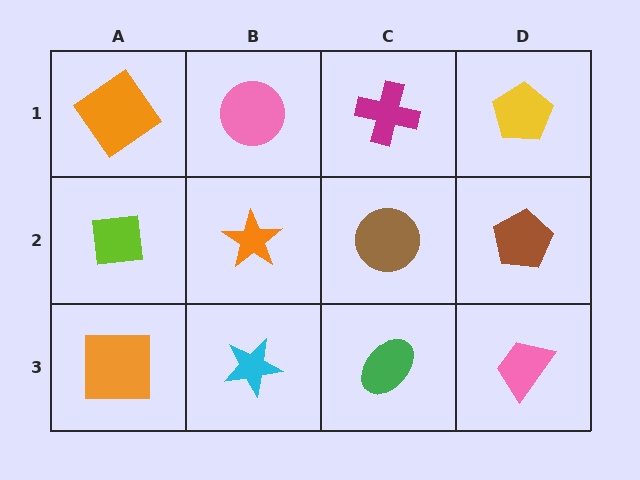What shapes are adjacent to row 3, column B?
An orange star (row 2, column B), an orange square (row 3, column A), a green ellipse (row 3, column C).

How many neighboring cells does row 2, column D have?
3.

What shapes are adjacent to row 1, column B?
An orange star (row 2, column B), an orange diamond (row 1, column A), a magenta cross (row 1, column C).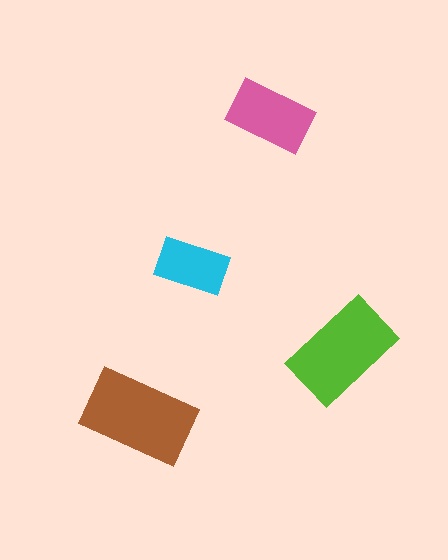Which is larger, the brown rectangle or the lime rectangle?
The brown one.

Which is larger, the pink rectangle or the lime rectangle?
The lime one.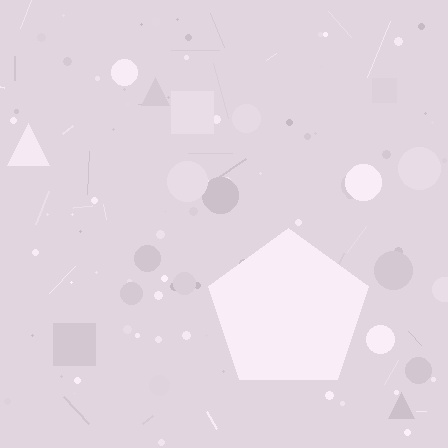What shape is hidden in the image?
A pentagon is hidden in the image.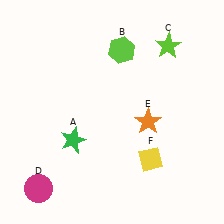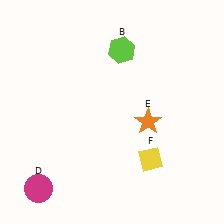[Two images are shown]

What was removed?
The lime star (C), the green star (A) were removed in Image 2.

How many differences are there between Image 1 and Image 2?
There are 2 differences between the two images.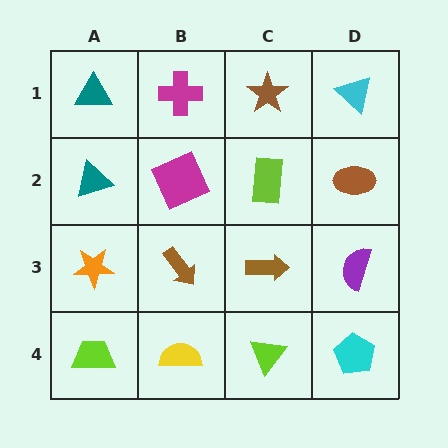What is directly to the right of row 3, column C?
A purple semicircle.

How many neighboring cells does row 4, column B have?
3.